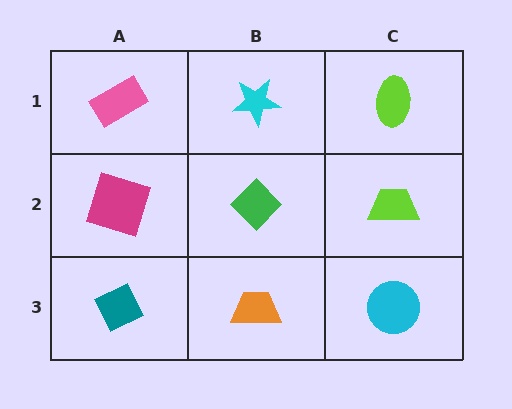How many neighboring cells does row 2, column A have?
3.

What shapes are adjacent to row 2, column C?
A lime ellipse (row 1, column C), a cyan circle (row 3, column C), a green diamond (row 2, column B).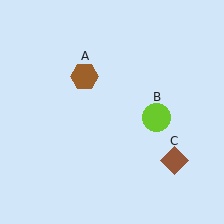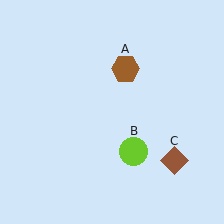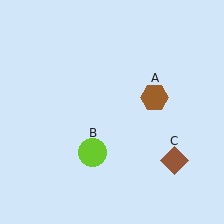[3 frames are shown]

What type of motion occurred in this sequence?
The brown hexagon (object A), lime circle (object B) rotated clockwise around the center of the scene.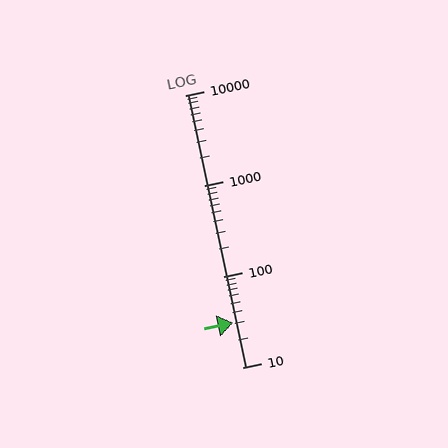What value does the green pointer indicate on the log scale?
The pointer indicates approximately 31.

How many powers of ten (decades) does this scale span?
The scale spans 3 decades, from 10 to 10000.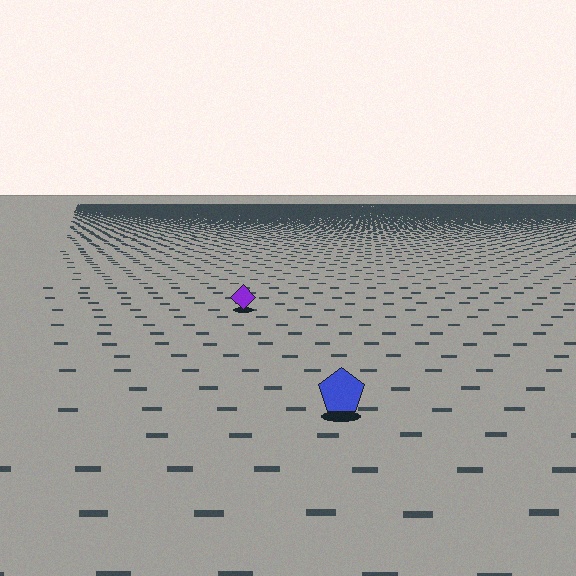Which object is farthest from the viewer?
The purple diamond is farthest from the viewer. It appears smaller and the ground texture around it is denser.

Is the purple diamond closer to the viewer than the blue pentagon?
No. The blue pentagon is closer — you can tell from the texture gradient: the ground texture is coarser near it.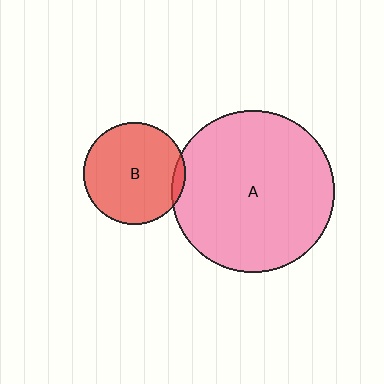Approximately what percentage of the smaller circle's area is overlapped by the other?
Approximately 5%.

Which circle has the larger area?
Circle A (pink).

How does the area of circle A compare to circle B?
Approximately 2.5 times.